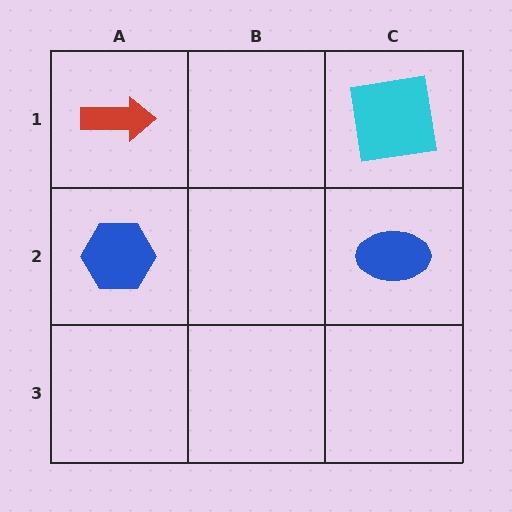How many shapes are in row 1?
2 shapes.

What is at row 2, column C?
A blue ellipse.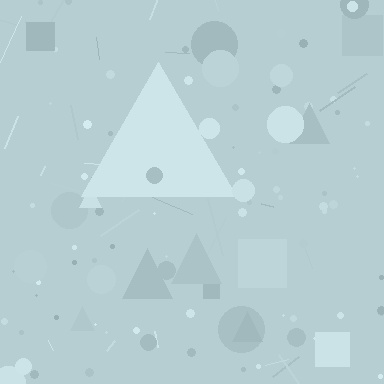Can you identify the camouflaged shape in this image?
The camouflaged shape is a triangle.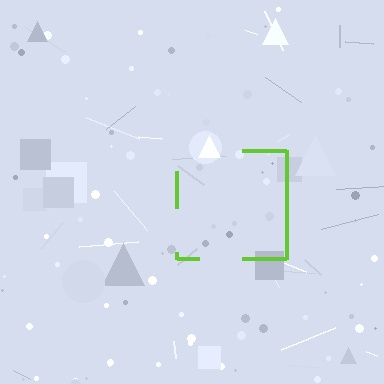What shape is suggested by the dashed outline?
The dashed outline suggests a square.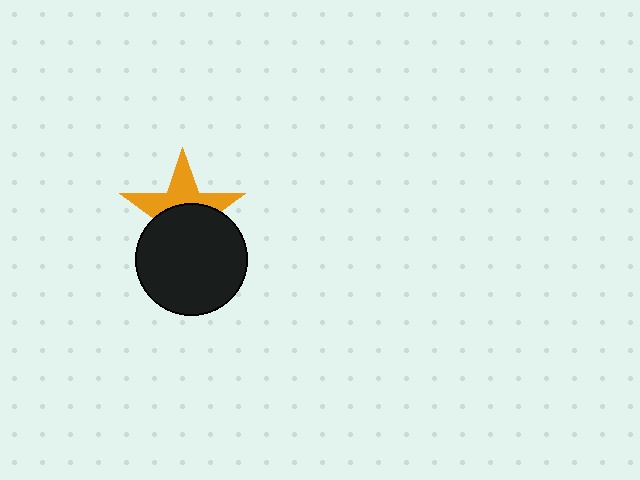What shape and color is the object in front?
The object in front is a black circle.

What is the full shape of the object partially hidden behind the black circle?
The partially hidden object is an orange star.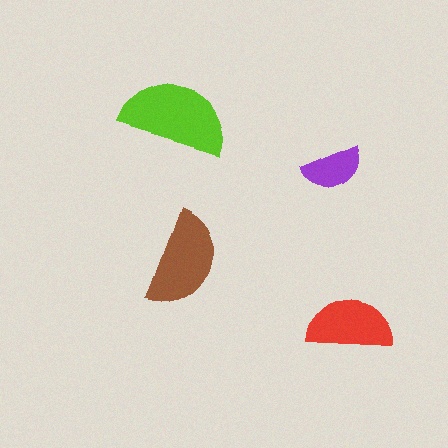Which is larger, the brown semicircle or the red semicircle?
The brown one.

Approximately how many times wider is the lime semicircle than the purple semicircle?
About 2 times wider.